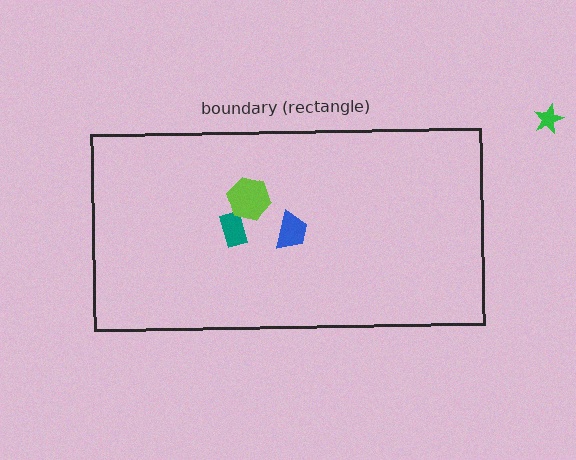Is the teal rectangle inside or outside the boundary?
Inside.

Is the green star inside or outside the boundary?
Outside.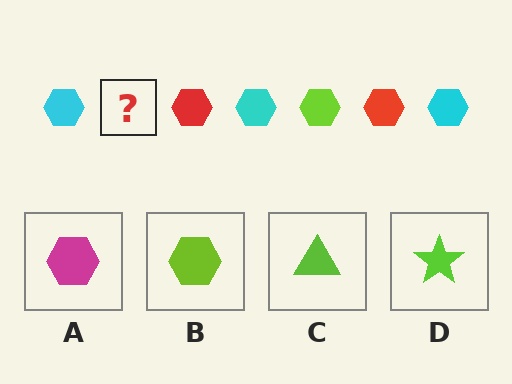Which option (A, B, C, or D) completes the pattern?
B.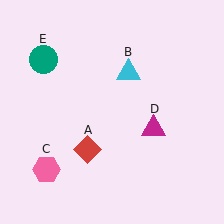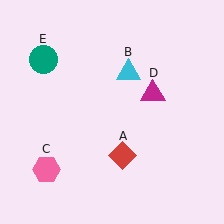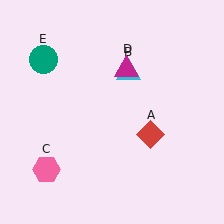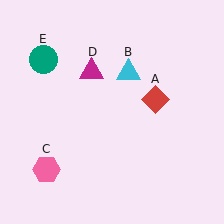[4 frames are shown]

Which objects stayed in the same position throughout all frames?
Cyan triangle (object B) and pink hexagon (object C) and teal circle (object E) remained stationary.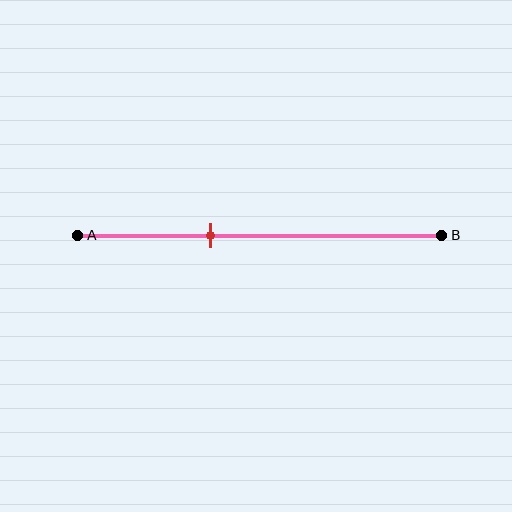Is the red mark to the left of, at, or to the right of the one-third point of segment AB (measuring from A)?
The red mark is to the right of the one-third point of segment AB.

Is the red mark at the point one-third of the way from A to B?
No, the mark is at about 35% from A, not at the 33% one-third point.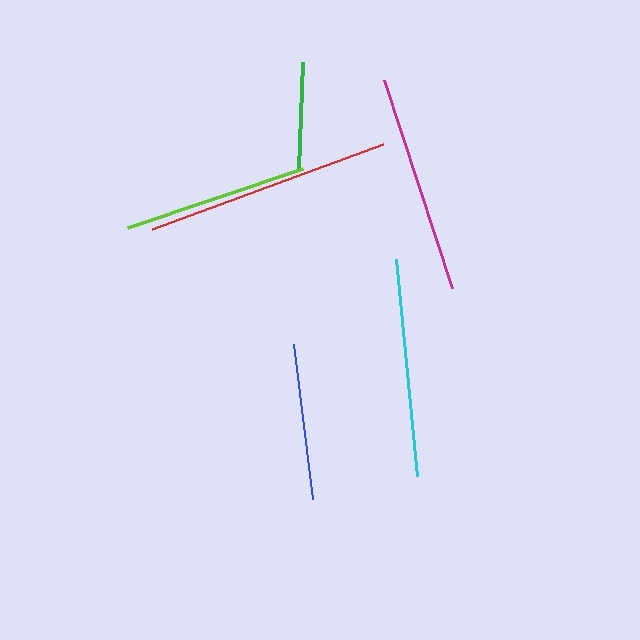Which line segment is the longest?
The red line is the longest at approximately 246 pixels.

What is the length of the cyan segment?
The cyan segment is approximately 218 pixels long.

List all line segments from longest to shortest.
From longest to shortest: red, magenta, cyan, lime, blue, green.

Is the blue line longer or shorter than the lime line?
The lime line is longer than the blue line.